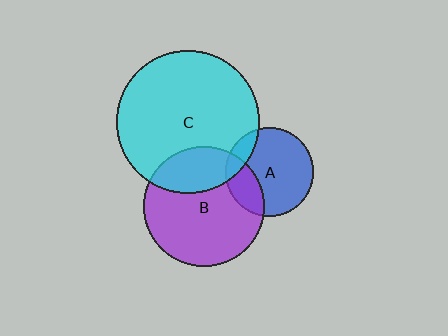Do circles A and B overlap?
Yes.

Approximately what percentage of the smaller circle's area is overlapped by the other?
Approximately 25%.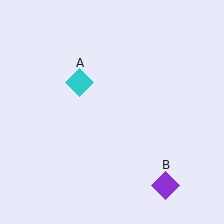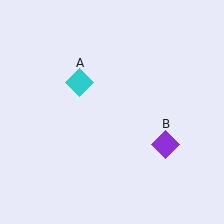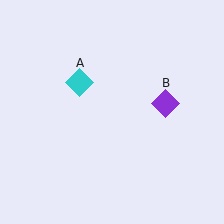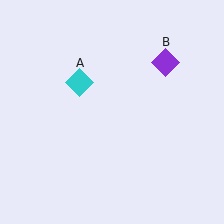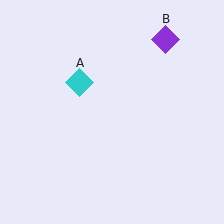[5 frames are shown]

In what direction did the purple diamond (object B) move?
The purple diamond (object B) moved up.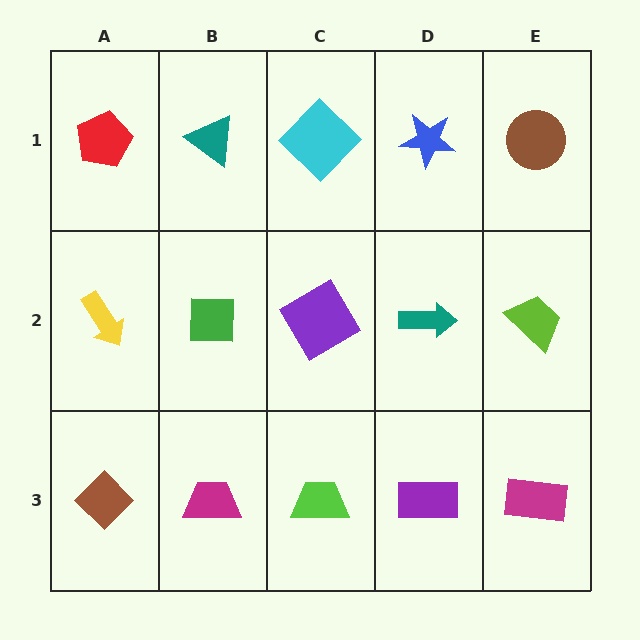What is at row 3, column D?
A purple rectangle.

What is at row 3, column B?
A magenta trapezoid.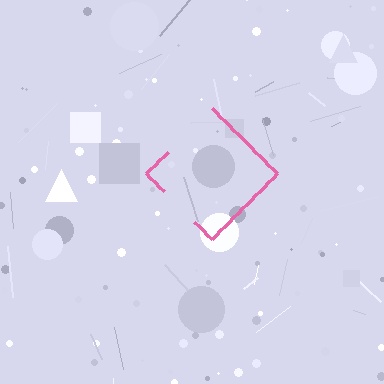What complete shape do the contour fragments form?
The contour fragments form a diamond.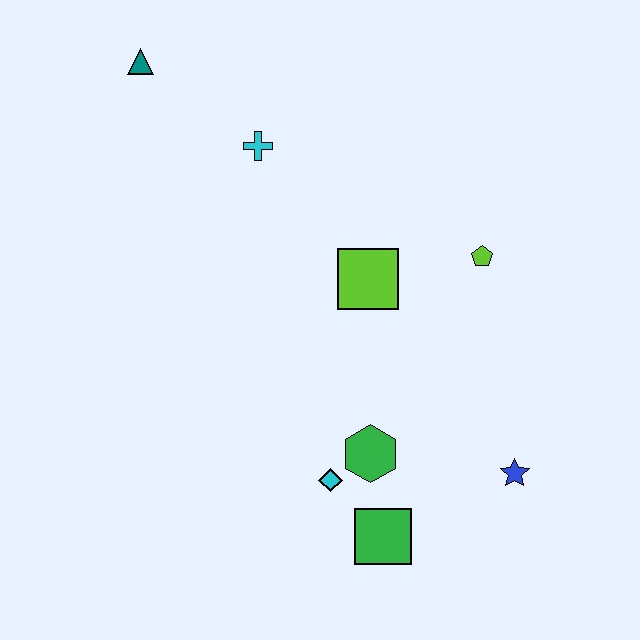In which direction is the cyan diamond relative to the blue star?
The cyan diamond is to the left of the blue star.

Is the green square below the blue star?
Yes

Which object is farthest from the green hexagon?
The teal triangle is farthest from the green hexagon.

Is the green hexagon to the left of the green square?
Yes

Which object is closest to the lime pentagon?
The lime square is closest to the lime pentagon.